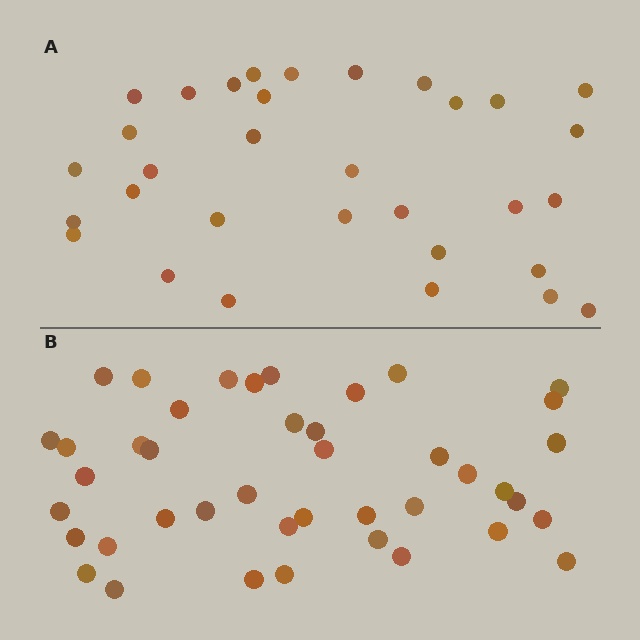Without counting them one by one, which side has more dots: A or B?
Region B (the bottom region) has more dots.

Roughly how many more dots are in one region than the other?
Region B has roughly 10 or so more dots than region A.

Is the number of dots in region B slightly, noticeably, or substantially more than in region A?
Region B has noticeably more, but not dramatically so. The ratio is roughly 1.3 to 1.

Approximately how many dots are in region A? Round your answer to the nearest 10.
About 30 dots. (The exact count is 32, which rounds to 30.)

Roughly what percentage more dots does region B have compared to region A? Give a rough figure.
About 30% more.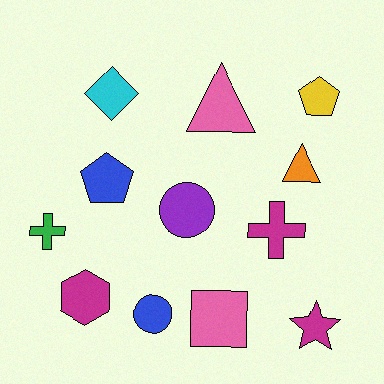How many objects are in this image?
There are 12 objects.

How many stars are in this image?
There is 1 star.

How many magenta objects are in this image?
There are 3 magenta objects.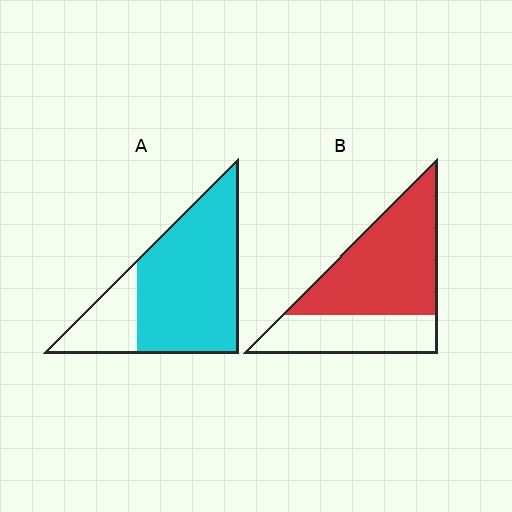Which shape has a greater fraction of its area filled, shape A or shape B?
Shape A.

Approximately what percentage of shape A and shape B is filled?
A is approximately 75% and B is approximately 65%.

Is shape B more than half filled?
Yes.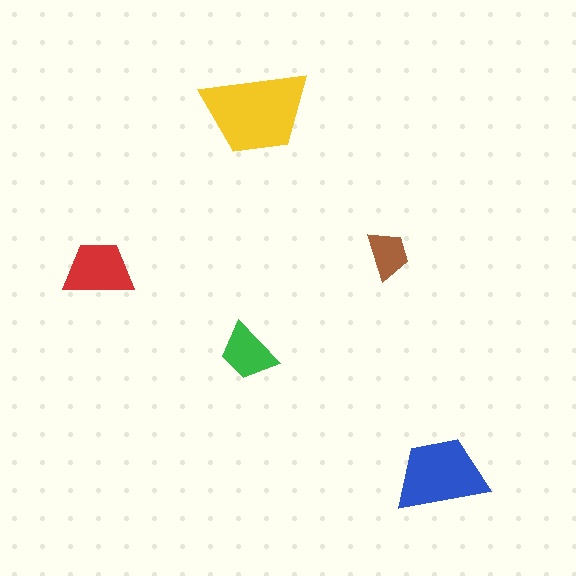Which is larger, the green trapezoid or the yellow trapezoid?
The yellow one.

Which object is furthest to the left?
The red trapezoid is leftmost.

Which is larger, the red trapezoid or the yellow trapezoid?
The yellow one.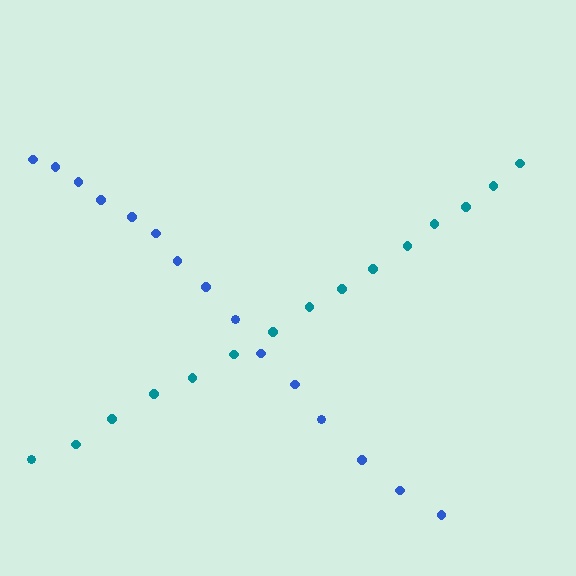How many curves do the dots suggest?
There are 2 distinct paths.